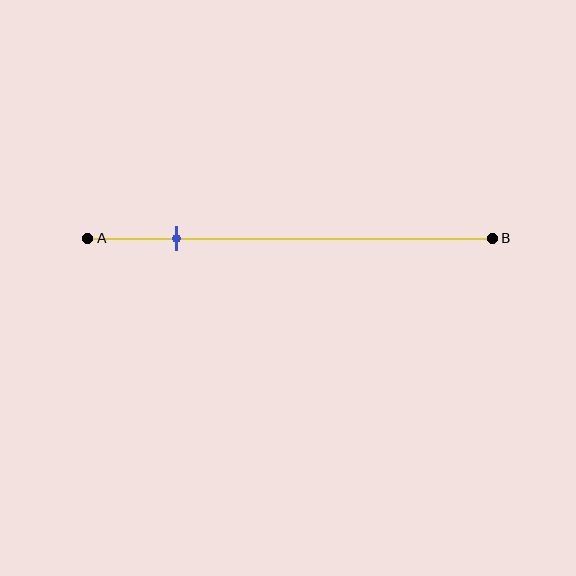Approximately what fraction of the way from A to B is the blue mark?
The blue mark is approximately 20% of the way from A to B.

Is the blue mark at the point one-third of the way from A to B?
No, the mark is at about 20% from A, not at the 33% one-third point.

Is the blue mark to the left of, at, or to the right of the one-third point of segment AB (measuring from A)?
The blue mark is to the left of the one-third point of segment AB.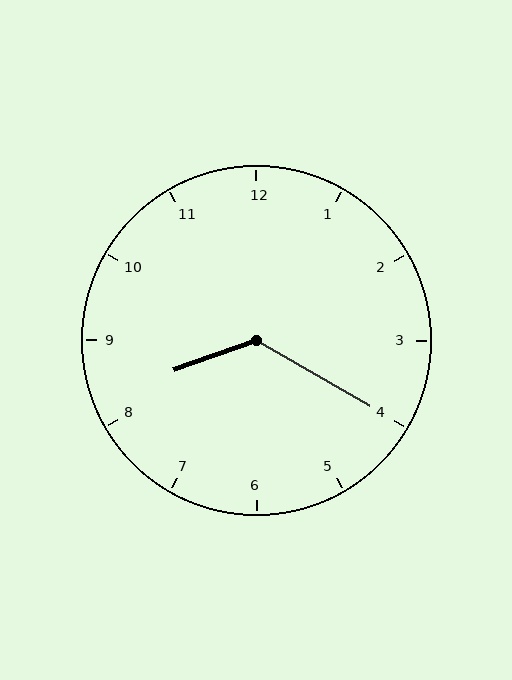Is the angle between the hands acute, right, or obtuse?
It is obtuse.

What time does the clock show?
8:20.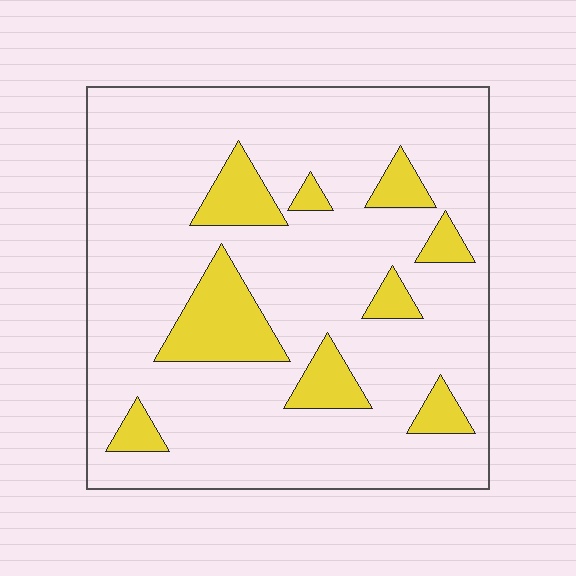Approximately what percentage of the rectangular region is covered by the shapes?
Approximately 15%.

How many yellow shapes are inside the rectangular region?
9.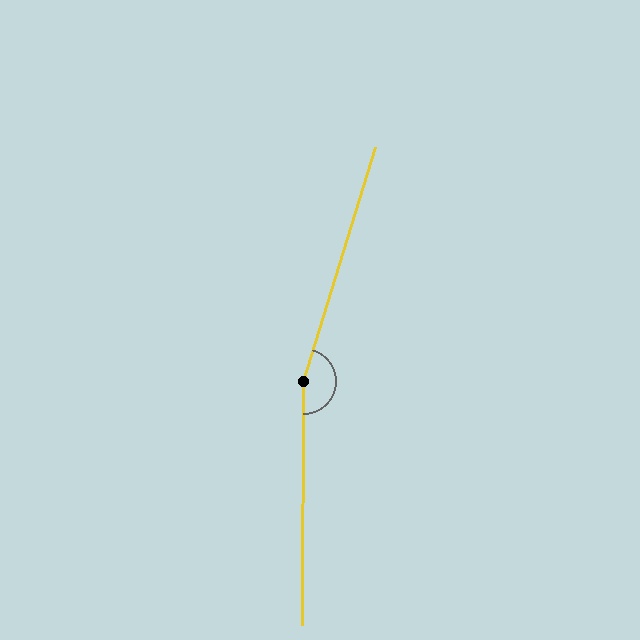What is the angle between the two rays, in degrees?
Approximately 163 degrees.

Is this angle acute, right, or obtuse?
It is obtuse.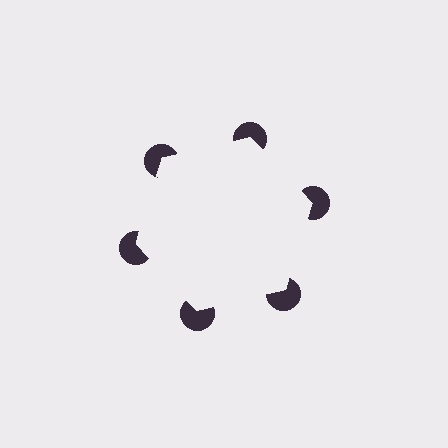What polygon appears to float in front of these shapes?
An illusory hexagon — its edges are inferred from the aligned wedge cuts in the pac-man discs, not physically drawn.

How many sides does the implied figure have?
6 sides.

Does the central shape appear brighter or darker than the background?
It typically appears slightly brighter than the background, even though no actual brightness change is drawn.